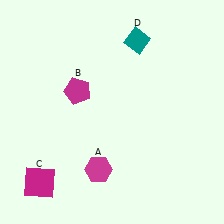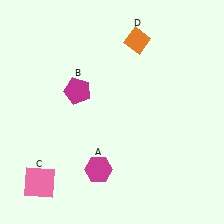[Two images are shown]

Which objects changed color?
C changed from magenta to pink. D changed from teal to orange.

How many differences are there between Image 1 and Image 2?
There are 2 differences between the two images.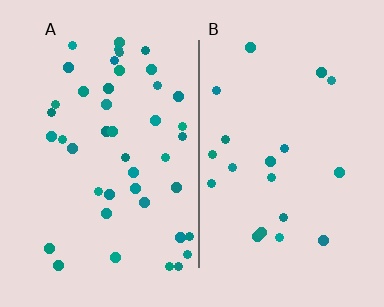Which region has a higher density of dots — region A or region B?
A (the left).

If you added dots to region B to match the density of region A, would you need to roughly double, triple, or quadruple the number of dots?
Approximately double.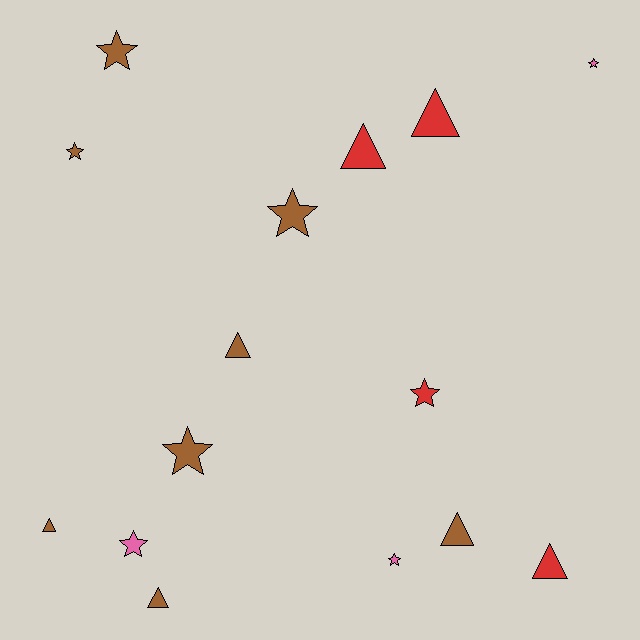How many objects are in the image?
There are 15 objects.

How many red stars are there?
There is 1 red star.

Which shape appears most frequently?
Star, with 8 objects.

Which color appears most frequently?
Brown, with 8 objects.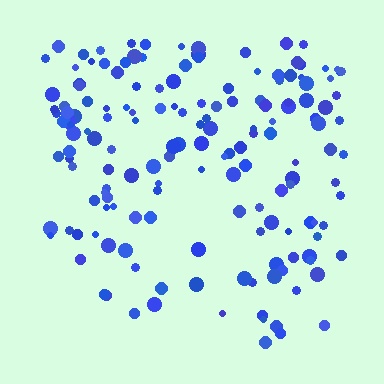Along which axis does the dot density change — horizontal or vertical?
Vertical.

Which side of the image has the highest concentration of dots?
The top.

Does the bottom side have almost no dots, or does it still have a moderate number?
Still a moderate number, just noticeably fewer than the top.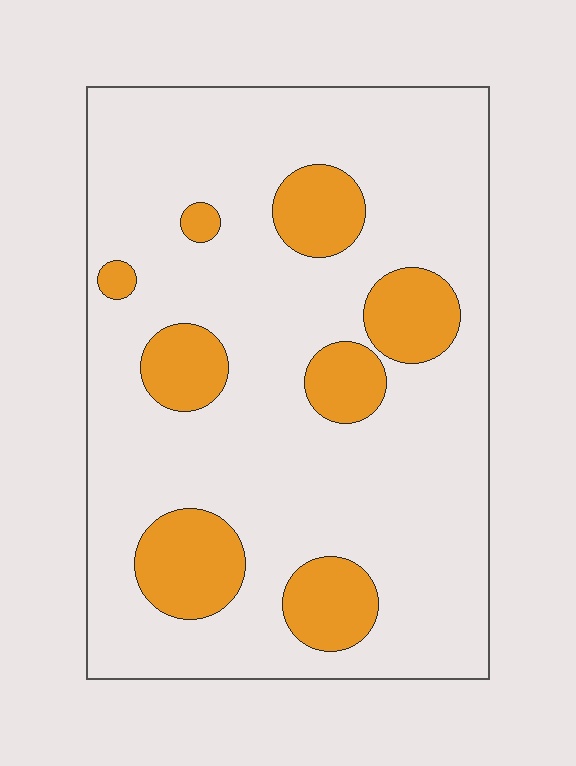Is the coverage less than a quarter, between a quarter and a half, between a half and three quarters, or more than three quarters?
Less than a quarter.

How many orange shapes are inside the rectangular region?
8.